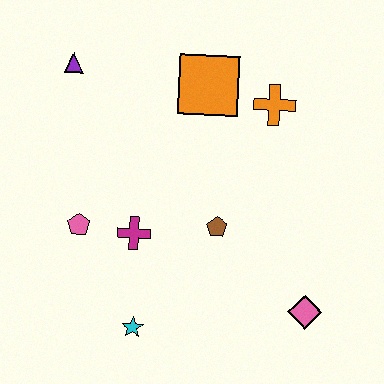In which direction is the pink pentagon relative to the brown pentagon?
The pink pentagon is to the left of the brown pentagon.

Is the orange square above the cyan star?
Yes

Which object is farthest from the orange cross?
The cyan star is farthest from the orange cross.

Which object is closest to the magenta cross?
The pink pentagon is closest to the magenta cross.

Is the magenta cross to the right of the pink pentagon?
Yes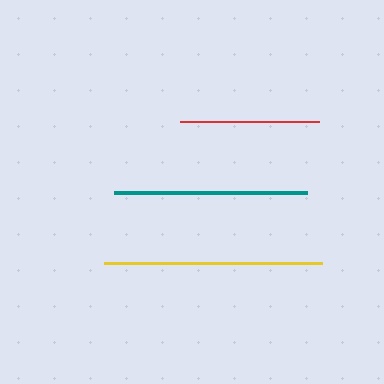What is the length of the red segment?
The red segment is approximately 139 pixels long.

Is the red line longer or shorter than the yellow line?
The yellow line is longer than the red line.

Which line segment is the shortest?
The red line is the shortest at approximately 139 pixels.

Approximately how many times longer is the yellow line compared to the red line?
The yellow line is approximately 1.6 times the length of the red line.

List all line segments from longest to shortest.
From longest to shortest: yellow, teal, red.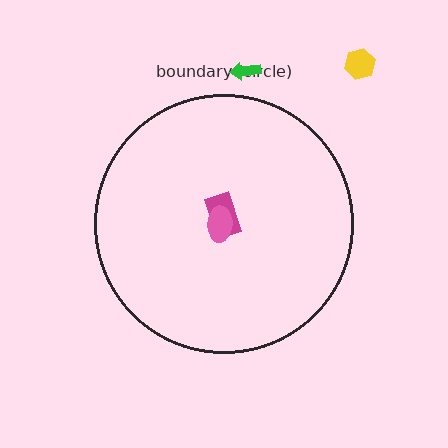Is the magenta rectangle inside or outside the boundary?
Inside.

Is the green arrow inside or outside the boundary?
Outside.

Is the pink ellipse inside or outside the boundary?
Inside.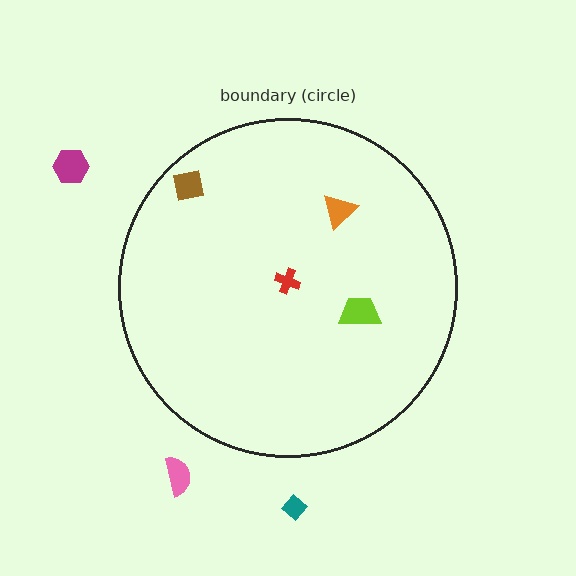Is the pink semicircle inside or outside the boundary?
Outside.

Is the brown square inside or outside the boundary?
Inside.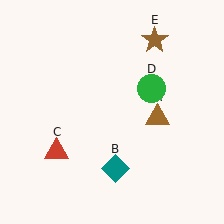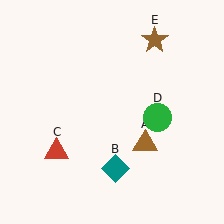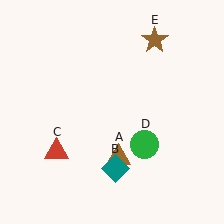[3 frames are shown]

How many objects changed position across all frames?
2 objects changed position: brown triangle (object A), green circle (object D).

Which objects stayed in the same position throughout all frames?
Teal diamond (object B) and red triangle (object C) and brown star (object E) remained stationary.